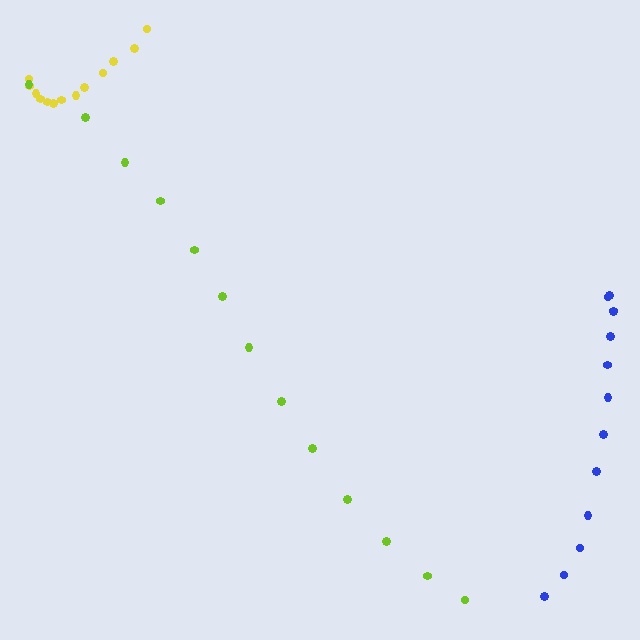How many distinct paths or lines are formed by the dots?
There are 3 distinct paths.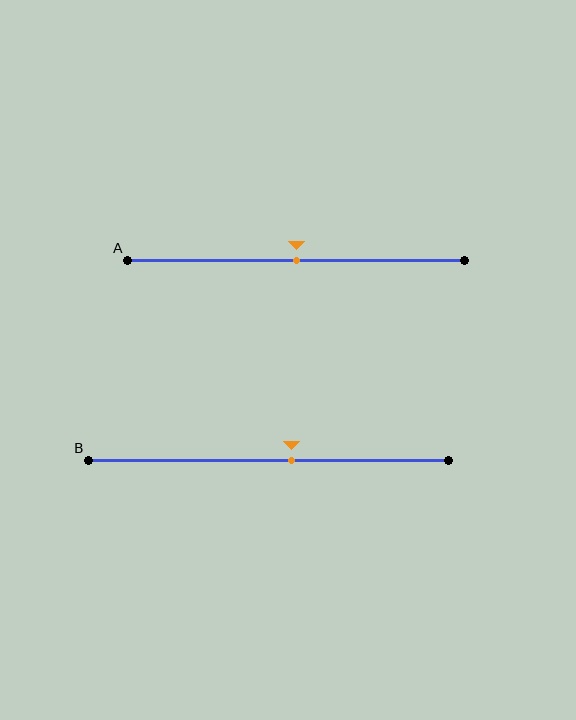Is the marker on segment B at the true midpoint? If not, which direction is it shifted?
No, the marker on segment B is shifted to the right by about 6% of the segment length.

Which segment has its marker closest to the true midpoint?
Segment A has its marker closest to the true midpoint.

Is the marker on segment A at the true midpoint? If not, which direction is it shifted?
Yes, the marker on segment A is at the true midpoint.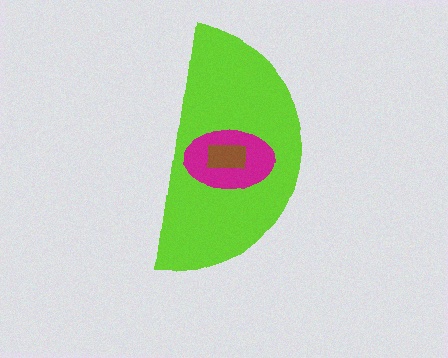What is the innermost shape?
The brown rectangle.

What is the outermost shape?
The lime semicircle.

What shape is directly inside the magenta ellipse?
The brown rectangle.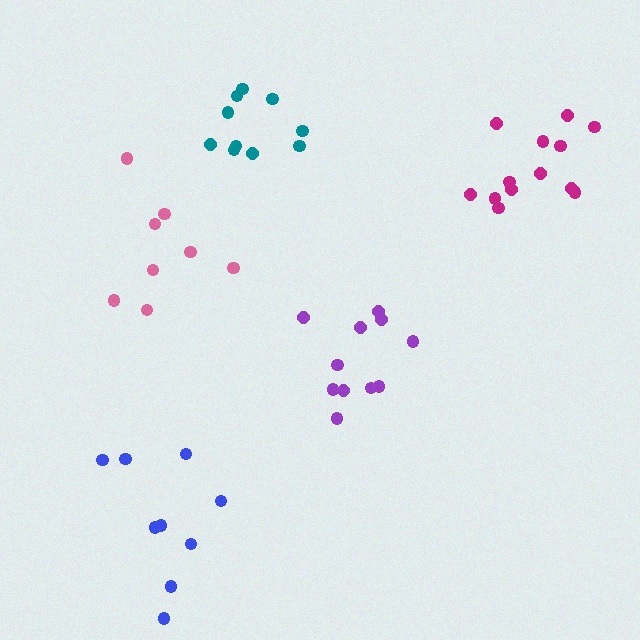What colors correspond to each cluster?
The clusters are colored: magenta, pink, blue, purple, teal.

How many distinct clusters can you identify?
There are 5 distinct clusters.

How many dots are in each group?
Group 1: 13 dots, Group 2: 8 dots, Group 3: 9 dots, Group 4: 11 dots, Group 5: 10 dots (51 total).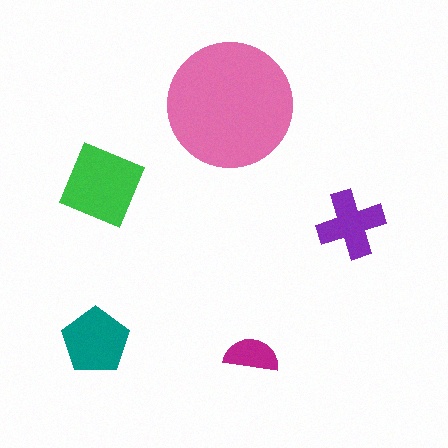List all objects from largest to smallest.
The pink circle, the green square, the teal pentagon, the purple cross, the magenta semicircle.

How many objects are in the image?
There are 5 objects in the image.